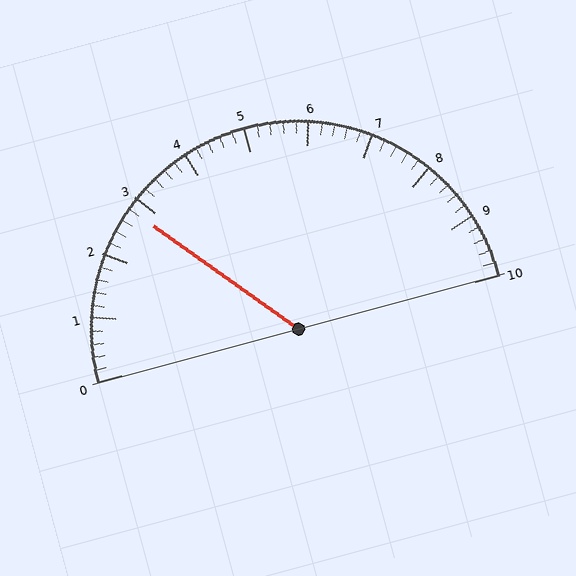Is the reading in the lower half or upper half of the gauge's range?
The reading is in the lower half of the range (0 to 10).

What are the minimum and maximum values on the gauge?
The gauge ranges from 0 to 10.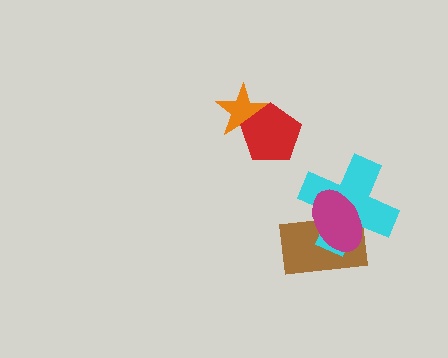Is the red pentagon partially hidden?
No, no other shape covers it.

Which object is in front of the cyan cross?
The magenta ellipse is in front of the cyan cross.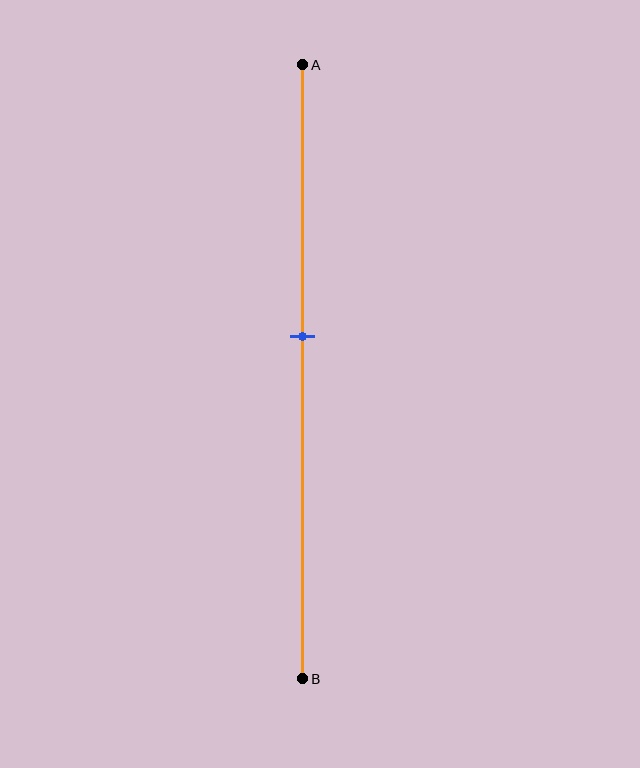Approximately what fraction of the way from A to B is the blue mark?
The blue mark is approximately 45% of the way from A to B.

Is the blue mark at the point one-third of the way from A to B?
No, the mark is at about 45% from A, not at the 33% one-third point.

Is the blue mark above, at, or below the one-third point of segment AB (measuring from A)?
The blue mark is below the one-third point of segment AB.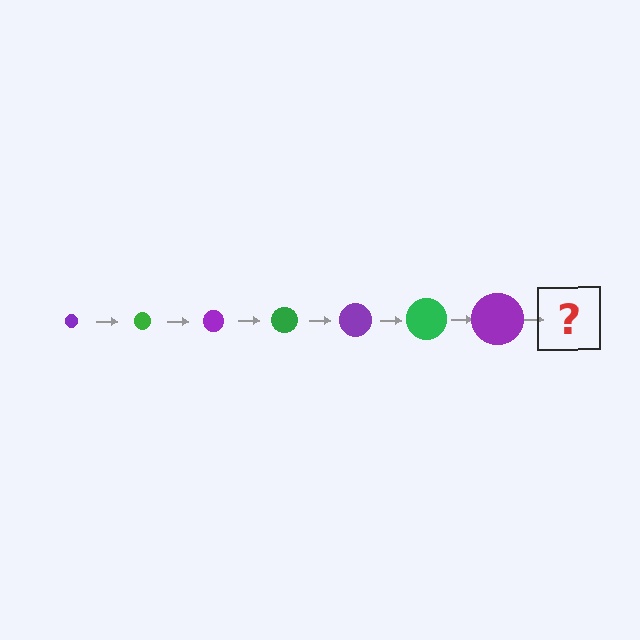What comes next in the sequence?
The next element should be a green circle, larger than the previous one.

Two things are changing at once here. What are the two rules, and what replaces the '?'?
The two rules are that the circle grows larger each step and the color cycles through purple and green. The '?' should be a green circle, larger than the previous one.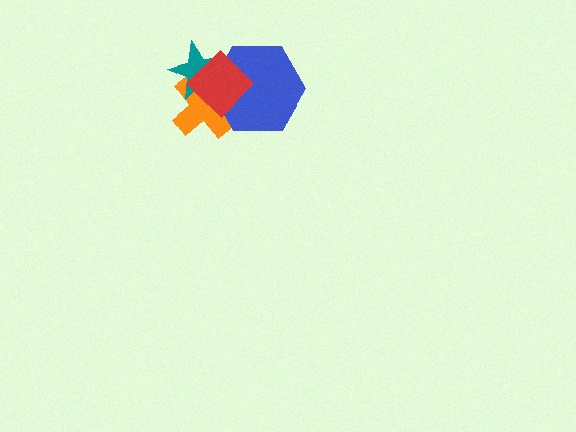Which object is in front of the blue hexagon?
The red diamond is in front of the blue hexagon.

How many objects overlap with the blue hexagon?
3 objects overlap with the blue hexagon.